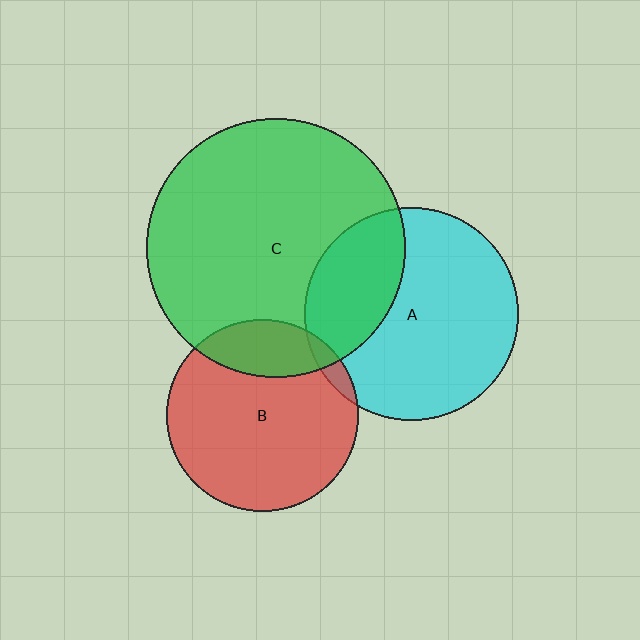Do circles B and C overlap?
Yes.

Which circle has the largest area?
Circle C (green).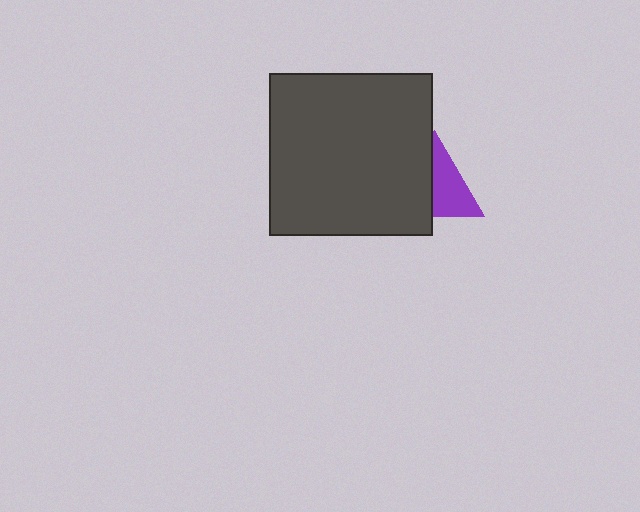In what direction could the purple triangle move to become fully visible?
The purple triangle could move right. That would shift it out from behind the dark gray square entirely.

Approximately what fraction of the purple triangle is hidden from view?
Roughly 48% of the purple triangle is hidden behind the dark gray square.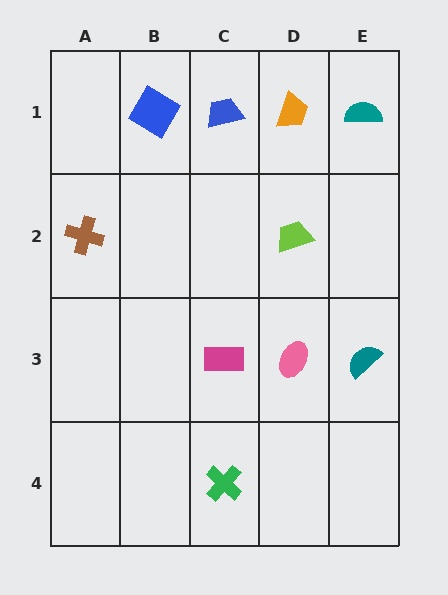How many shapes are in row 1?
4 shapes.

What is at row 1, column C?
A blue trapezoid.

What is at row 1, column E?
A teal semicircle.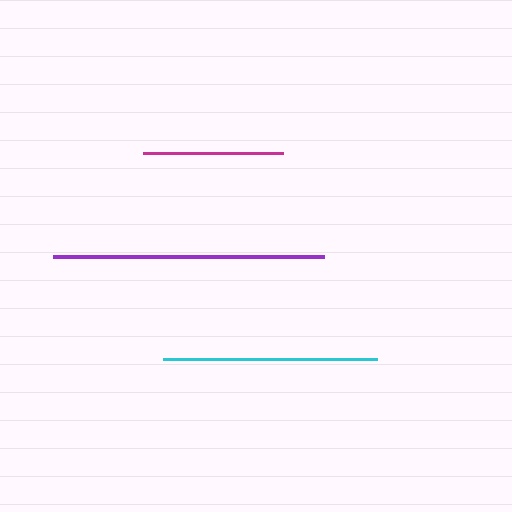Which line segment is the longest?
The purple line is the longest at approximately 271 pixels.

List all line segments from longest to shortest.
From longest to shortest: purple, cyan, magenta.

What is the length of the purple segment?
The purple segment is approximately 271 pixels long.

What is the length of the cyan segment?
The cyan segment is approximately 214 pixels long.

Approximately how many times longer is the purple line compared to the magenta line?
The purple line is approximately 1.9 times the length of the magenta line.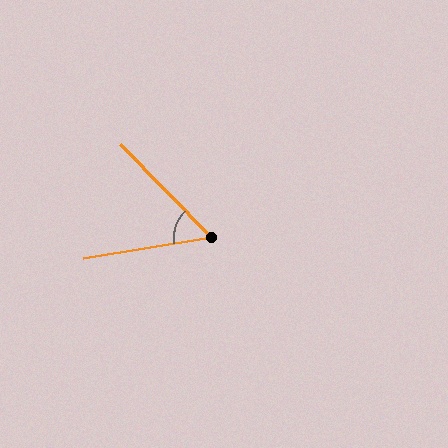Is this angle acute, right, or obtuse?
It is acute.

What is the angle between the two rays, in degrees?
Approximately 55 degrees.